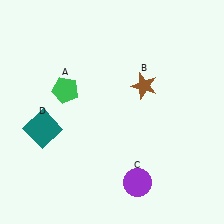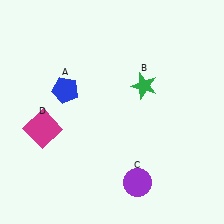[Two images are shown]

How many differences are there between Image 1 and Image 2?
There are 3 differences between the two images.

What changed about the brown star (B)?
In Image 1, B is brown. In Image 2, it changed to green.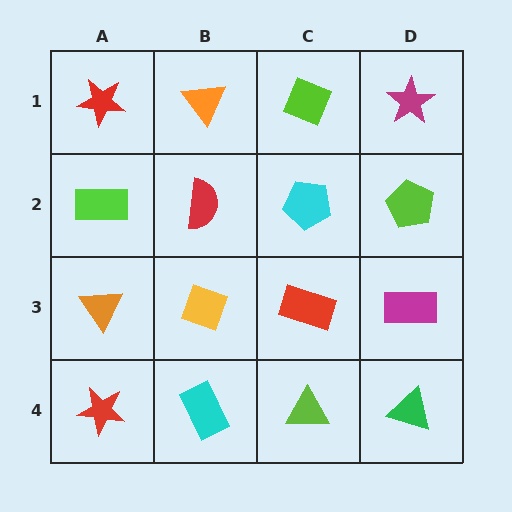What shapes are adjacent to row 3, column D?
A lime pentagon (row 2, column D), a green triangle (row 4, column D), a red rectangle (row 3, column C).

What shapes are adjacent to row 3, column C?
A cyan pentagon (row 2, column C), a lime triangle (row 4, column C), a yellow diamond (row 3, column B), a magenta rectangle (row 3, column D).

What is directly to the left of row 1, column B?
A red star.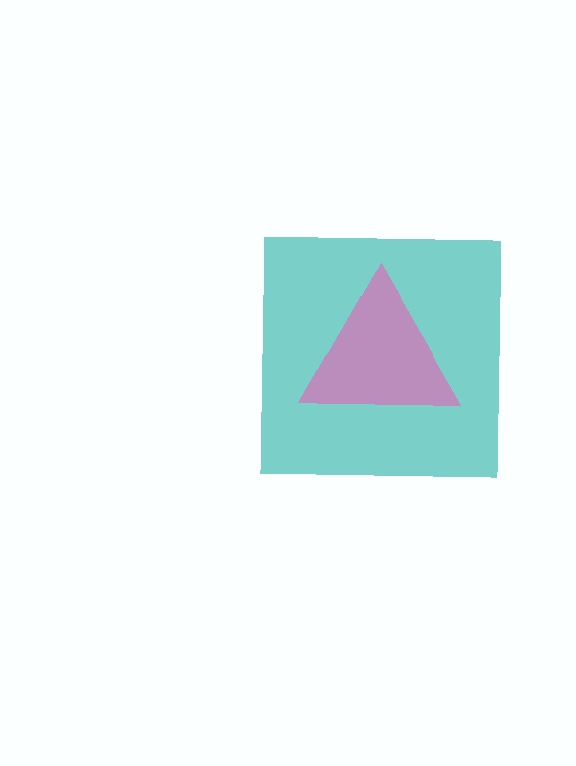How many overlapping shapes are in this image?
There are 2 overlapping shapes in the image.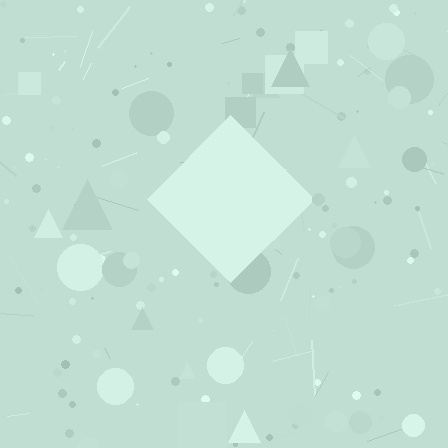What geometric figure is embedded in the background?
A diamond is embedded in the background.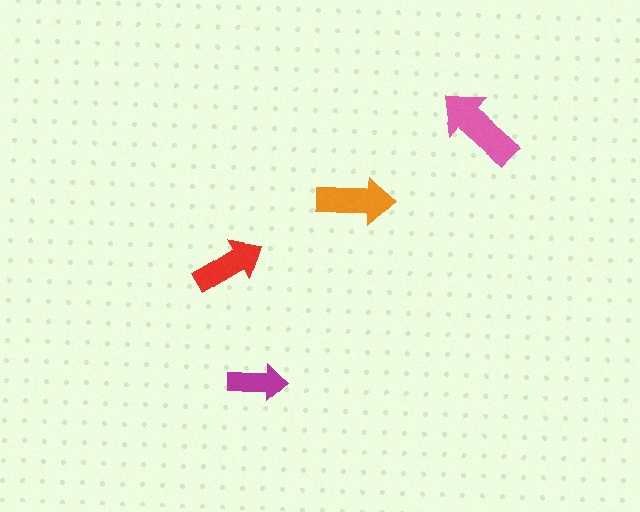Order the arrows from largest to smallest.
the pink one, the orange one, the red one, the magenta one.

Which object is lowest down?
The magenta arrow is bottommost.